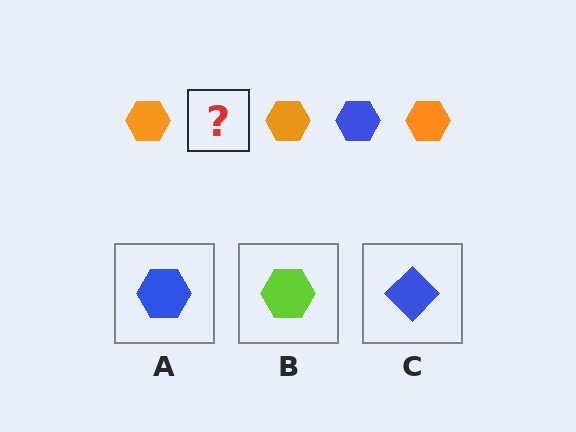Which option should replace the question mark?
Option A.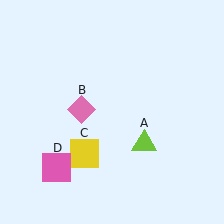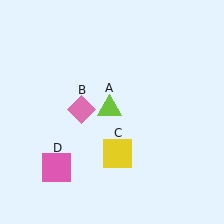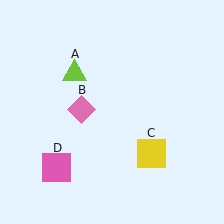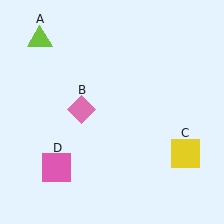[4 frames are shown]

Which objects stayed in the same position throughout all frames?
Pink diamond (object B) and pink square (object D) remained stationary.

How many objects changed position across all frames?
2 objects changed position: lime triangle (object A), yellow square (object C).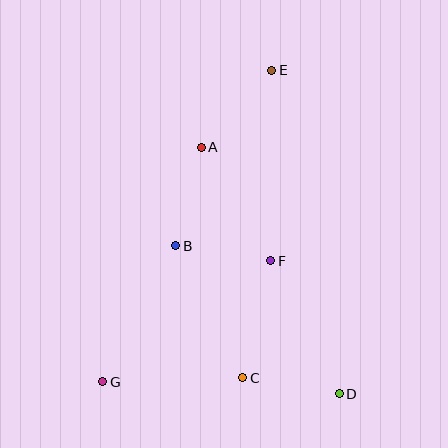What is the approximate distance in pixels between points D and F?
The distance between D and F is approximately 150 pixels.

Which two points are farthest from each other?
Points E and G are farthest from each other.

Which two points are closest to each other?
Points B and F are closest to each other.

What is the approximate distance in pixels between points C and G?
The distance between C and G is approximately 140 pixels.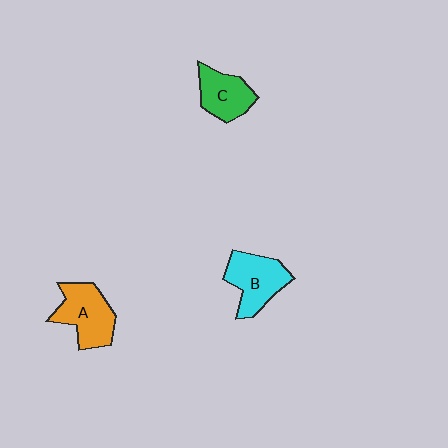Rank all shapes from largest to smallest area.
From largest to smallest: A (orange), B (cyan), C (green).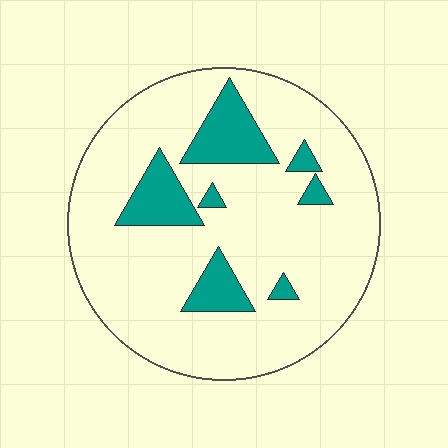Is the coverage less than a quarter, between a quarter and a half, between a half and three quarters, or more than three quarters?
Less than a quarter.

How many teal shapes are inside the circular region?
7.